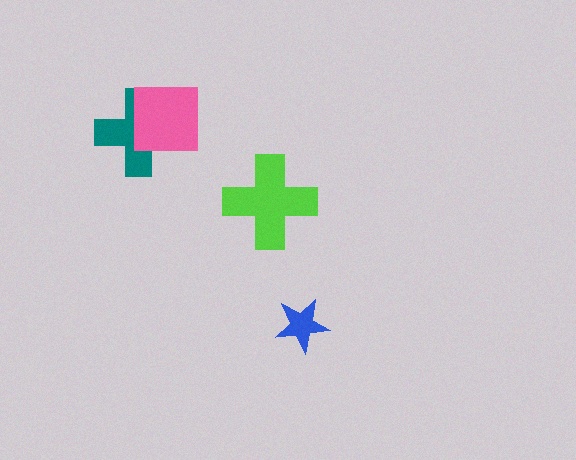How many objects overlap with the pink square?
1 object overlaps with the pink square.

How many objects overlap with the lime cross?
0 objects overlap with the lime cross.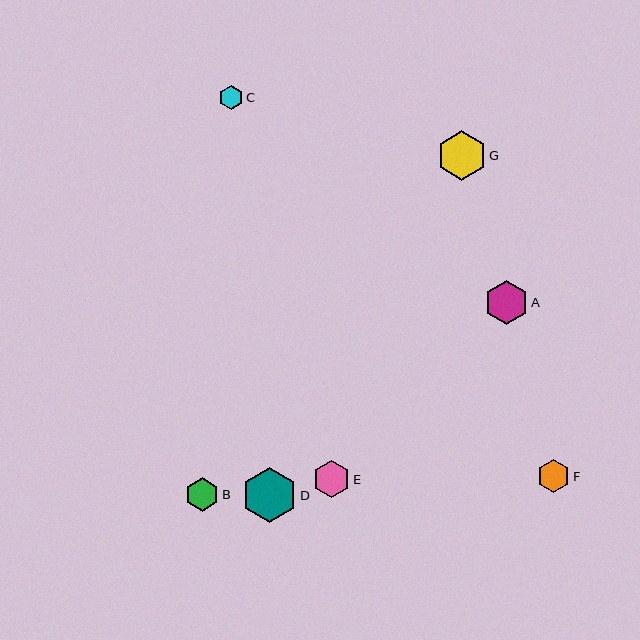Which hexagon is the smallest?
Hexagon C is the smallest with a size of approximately 24 pixels.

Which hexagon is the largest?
Hexagon D is the largest with a size of approximately 56 pixels.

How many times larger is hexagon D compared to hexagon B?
Hexagon D is approximately 1.7 times the size of hexagon B.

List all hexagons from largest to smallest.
From largest to smallest: D, G, A, E, B, F, C.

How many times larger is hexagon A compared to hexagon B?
Hexagon A is approximately 1.3 times the size of hexagon B.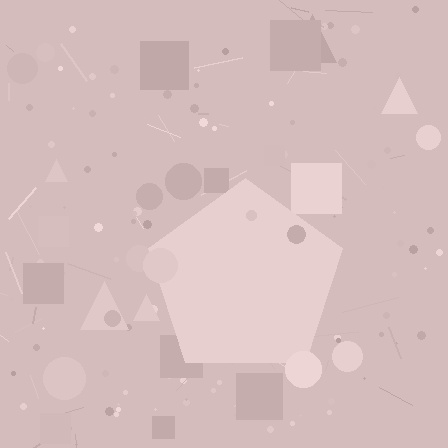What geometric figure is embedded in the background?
A pentagon is embedded in the background.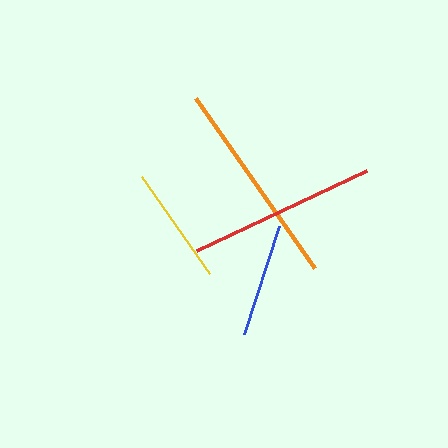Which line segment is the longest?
The orange line is the longest at approximately 208 pixels.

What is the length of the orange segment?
The orange segment is approximately 208 pixels long.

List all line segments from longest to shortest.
From longest to shortest: orange, red, yellow, blue.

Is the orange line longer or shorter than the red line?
The orange line is longer than the red line.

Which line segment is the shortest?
The blue line is the shortest at approximately 114 pixels.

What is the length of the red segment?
The red segment is approximately 188 pixels long.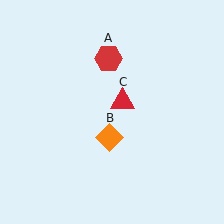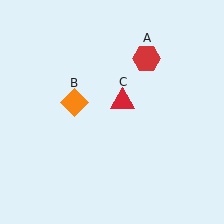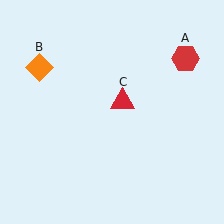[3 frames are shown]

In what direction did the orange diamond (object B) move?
The orange diamond (object B) moved up and to the left.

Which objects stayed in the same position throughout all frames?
Red triangle (object C) remained stationary.